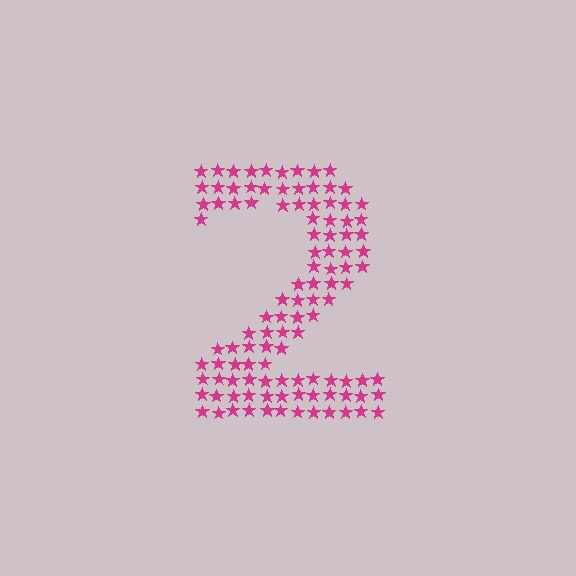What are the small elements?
The small elements are stars.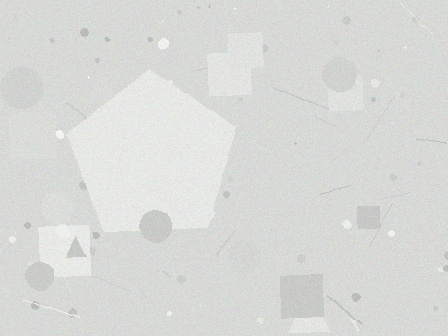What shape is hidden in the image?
A pentagon is hidden in the image.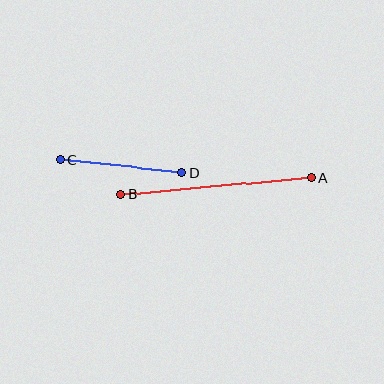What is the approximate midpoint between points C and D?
The midpoint is at approximately (121, 166) pixels.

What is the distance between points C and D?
The distance is approximately 122 pixels.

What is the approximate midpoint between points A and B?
The midpoint is at approximately (216, 186) pixels.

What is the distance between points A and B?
The distance is approximately 191 pixels.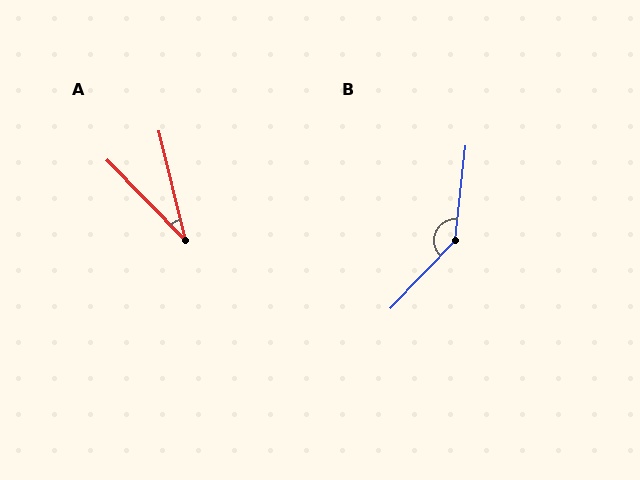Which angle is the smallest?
A, at approximately 31 degrees.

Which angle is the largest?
B, at approximately 142 degrees.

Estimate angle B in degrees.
Approximately 142 degrees.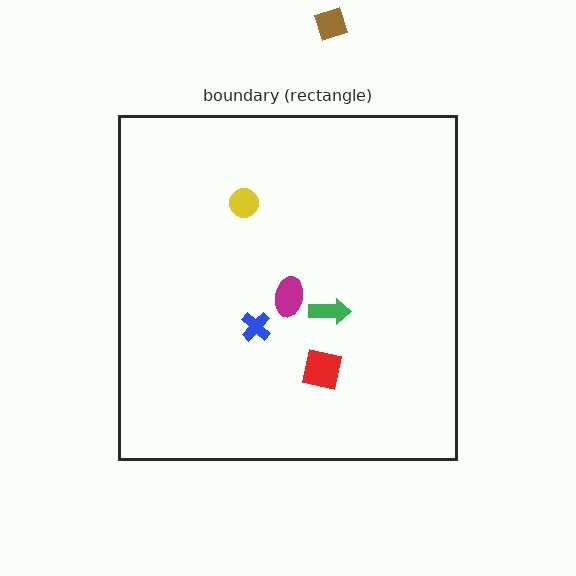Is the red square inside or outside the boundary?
Inside.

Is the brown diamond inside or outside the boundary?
Outside.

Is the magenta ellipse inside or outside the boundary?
Inside.